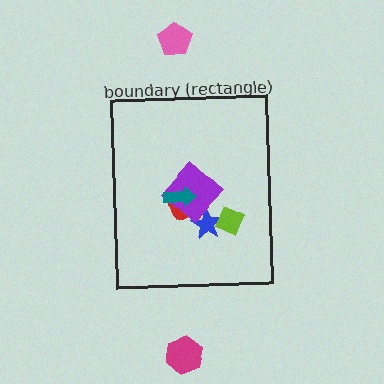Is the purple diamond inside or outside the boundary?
Inside.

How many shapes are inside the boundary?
5 inside, 2 outside.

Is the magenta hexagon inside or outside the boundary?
Outside.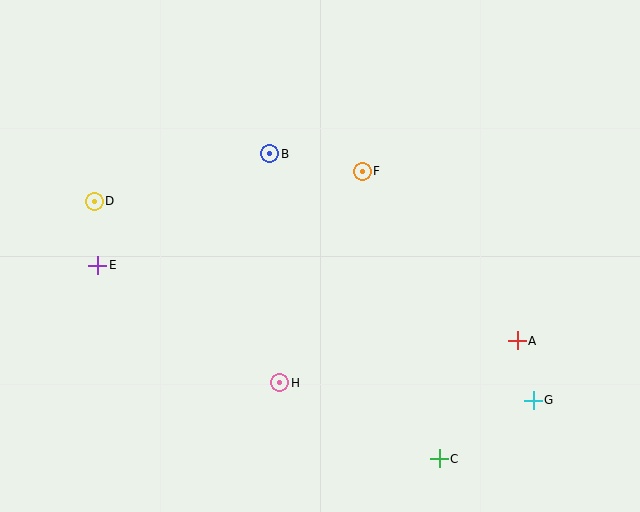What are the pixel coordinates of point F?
Point F is at (362, 171).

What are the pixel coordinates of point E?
Point E is at (98, 265).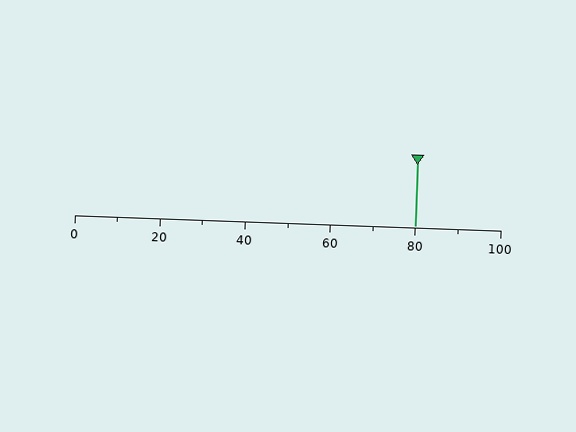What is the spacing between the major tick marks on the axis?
The major ticks are spaced 20 apart.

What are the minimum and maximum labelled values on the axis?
The axis runs from 0 to 100.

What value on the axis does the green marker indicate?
The marker indicates approximately 80.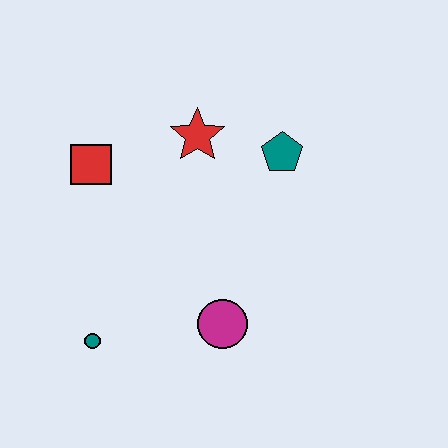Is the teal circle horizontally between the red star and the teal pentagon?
No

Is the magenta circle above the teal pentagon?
No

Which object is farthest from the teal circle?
The teal pentagon is farthest from the teal circle.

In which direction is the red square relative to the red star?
The red square is to the left of the red star.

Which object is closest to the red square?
The red star is closest to the red square.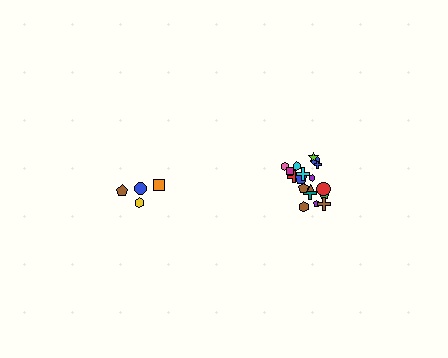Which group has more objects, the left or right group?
The right group.